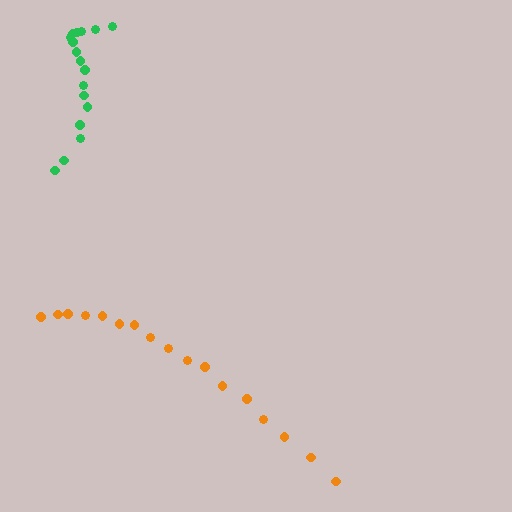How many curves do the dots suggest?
There are 2 distinct paths.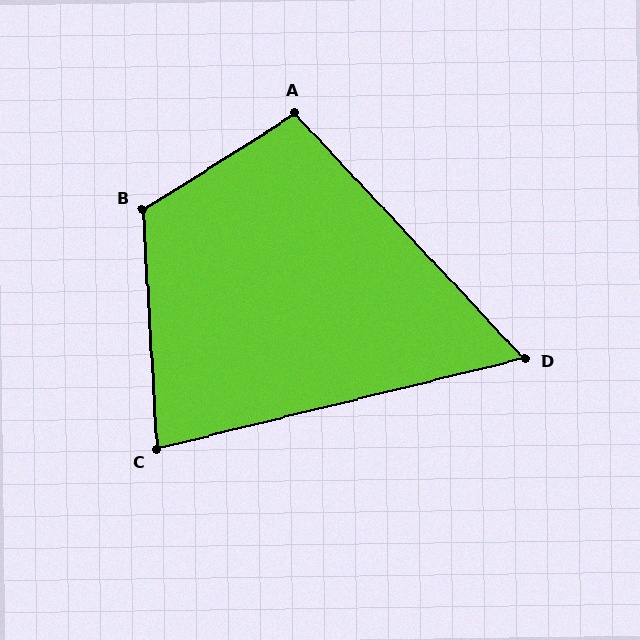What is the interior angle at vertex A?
Approximately 101 degrees (obtuse).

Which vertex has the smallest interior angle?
D, at approximately 61 degrees.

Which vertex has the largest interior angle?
B, at approximately 119 degrees.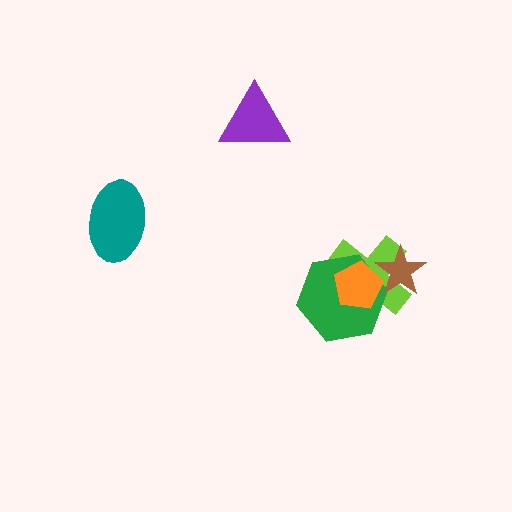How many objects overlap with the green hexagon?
3 objects overlap with the green hexagon.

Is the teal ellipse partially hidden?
No, no other shape covers it.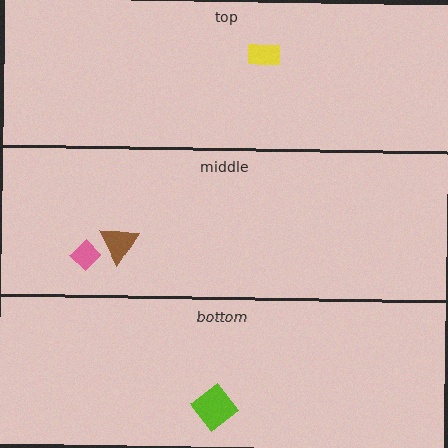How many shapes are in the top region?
1.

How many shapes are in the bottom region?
1.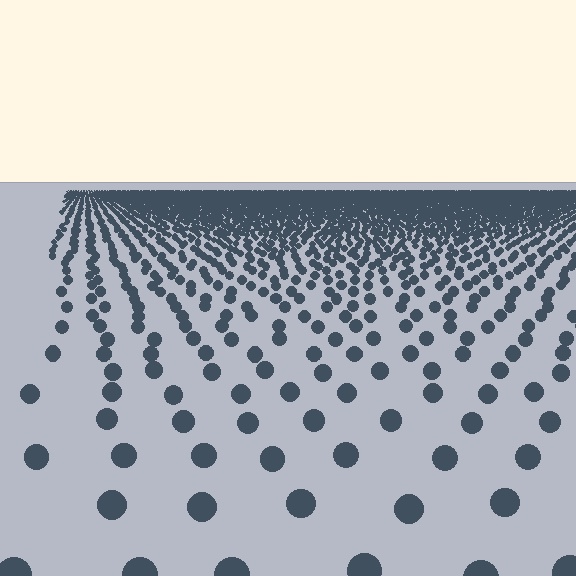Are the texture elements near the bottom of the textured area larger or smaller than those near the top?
Larger. Near the bottom, elements are closer to the viewer and appear at a bigger on-screen size.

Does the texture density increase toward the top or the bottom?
Density increases toward the top.